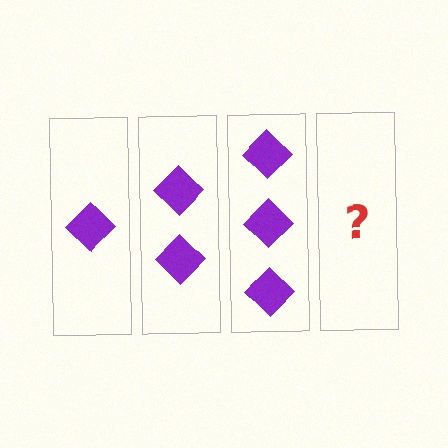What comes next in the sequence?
The next element should be 4 diamonds.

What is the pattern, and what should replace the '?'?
The pattern is that each step adds one more diamond. The '?' should be 4 diamonds.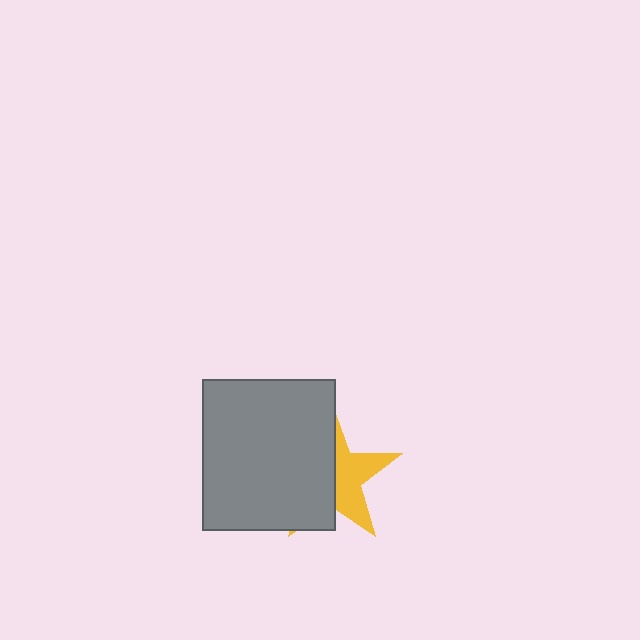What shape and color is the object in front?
The object in front is a gray rectangle.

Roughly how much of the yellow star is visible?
A small part of it is visible (roughly 45%).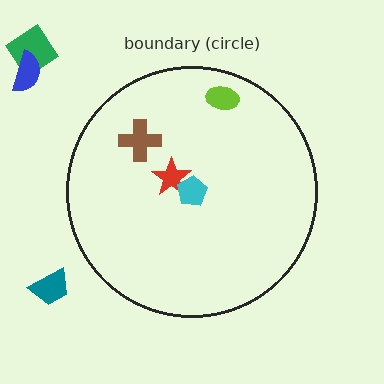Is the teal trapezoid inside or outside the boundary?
Outside.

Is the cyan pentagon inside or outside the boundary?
Inside.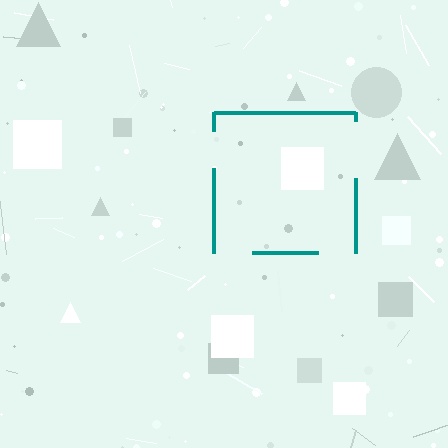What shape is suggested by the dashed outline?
The dashed outline suggests a square.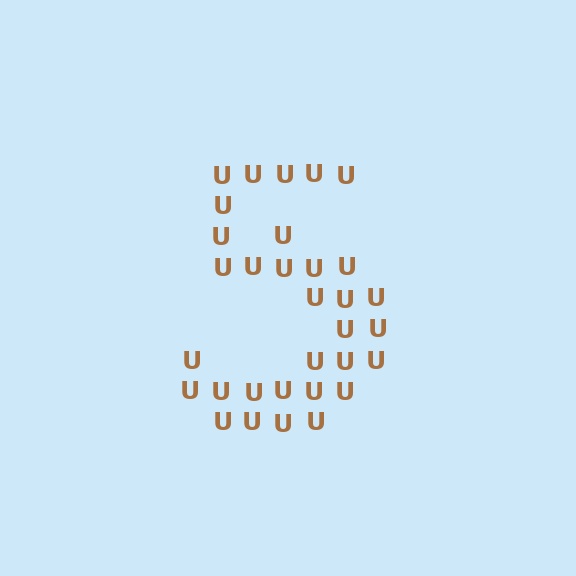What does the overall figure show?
The overall figure shows the digit 5.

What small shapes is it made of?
It is made of small letter U's.